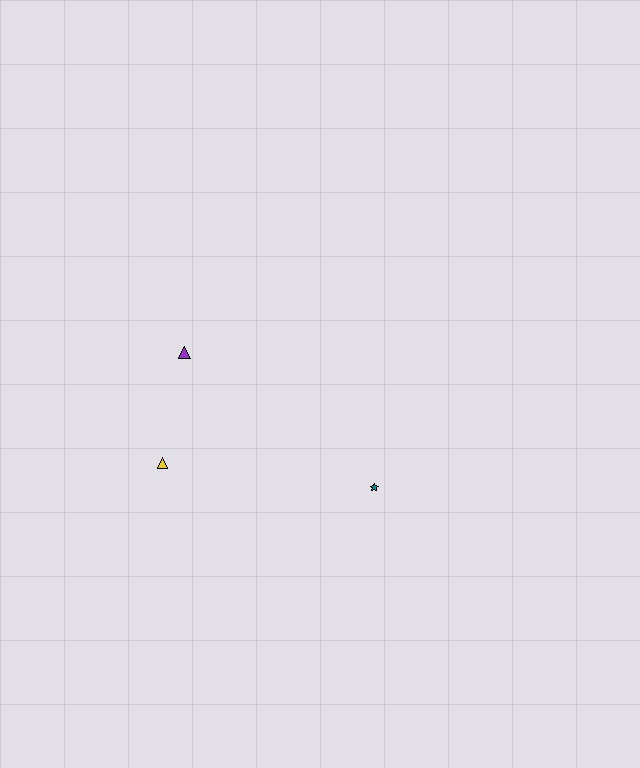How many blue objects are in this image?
There are no blue objects.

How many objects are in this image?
There are 3 objects.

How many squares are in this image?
There are no squares.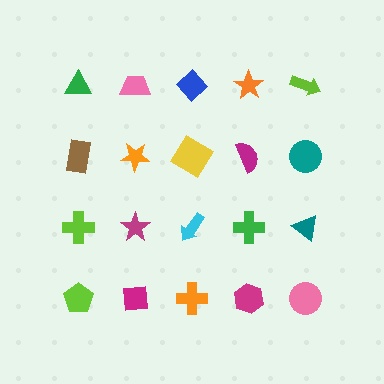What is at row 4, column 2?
A magenta square.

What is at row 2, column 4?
A magenta semicircle.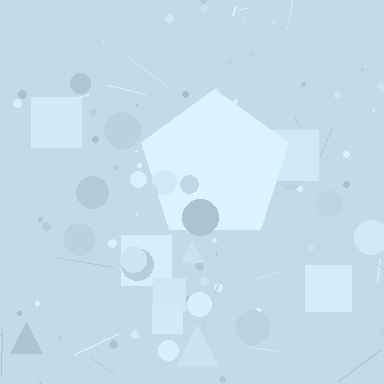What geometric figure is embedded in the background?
A pentagon is embedded in the background.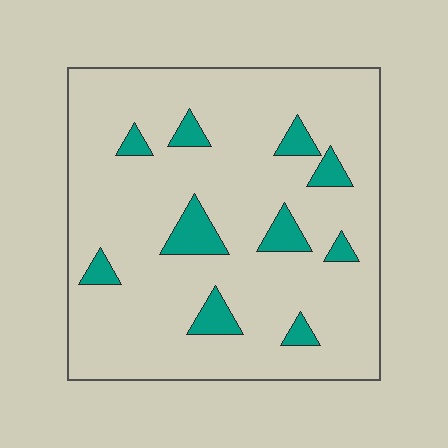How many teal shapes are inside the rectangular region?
10.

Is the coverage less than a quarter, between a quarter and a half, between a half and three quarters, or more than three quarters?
Less than a quarter.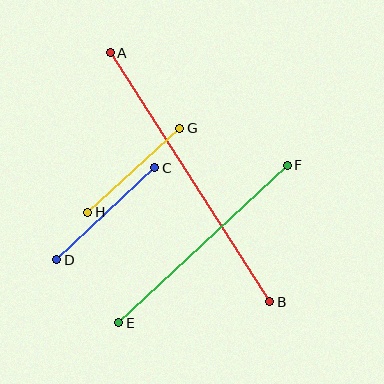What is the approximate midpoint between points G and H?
The midpoint is at approximately (134, 170) pixels.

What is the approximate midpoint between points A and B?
The midpoint is at approximately (190, 177) pixels.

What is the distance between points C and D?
The distance is approximately 135 pixels.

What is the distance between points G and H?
The distance is approximately 125 pixels.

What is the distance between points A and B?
The distance is approximately 296 pixels.